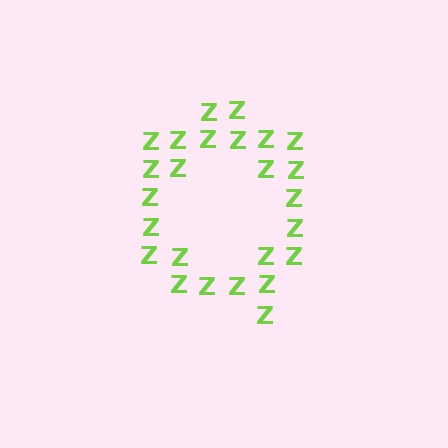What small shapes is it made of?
It is made of small letter Z's.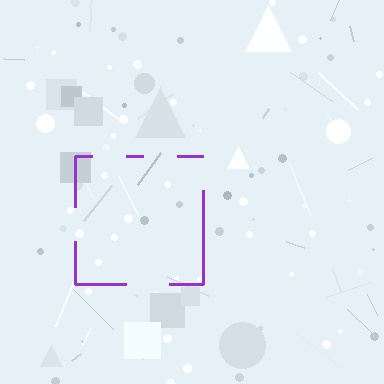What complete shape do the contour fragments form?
The contour fragments form a square.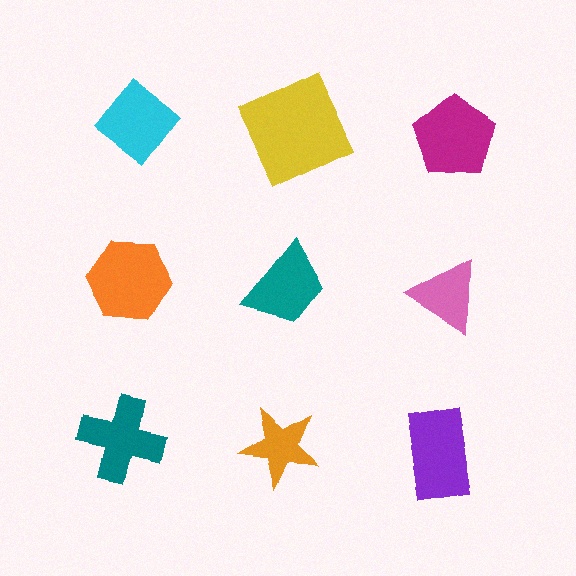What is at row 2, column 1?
An orange hexagon.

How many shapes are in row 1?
3 shapes.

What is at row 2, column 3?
A pink triangle.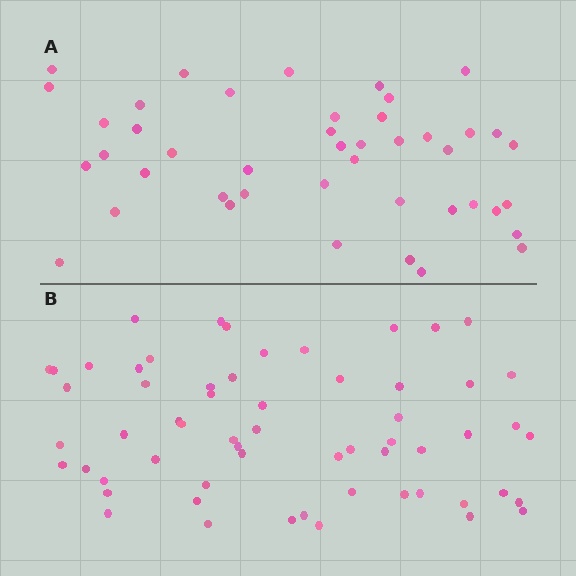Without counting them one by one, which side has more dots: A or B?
Region B (the bottom region) has more dots.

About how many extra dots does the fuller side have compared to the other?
Region B has approximately 15 more dots than region A.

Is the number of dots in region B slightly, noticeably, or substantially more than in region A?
Region B has noticeably more, but not dramatically so. The ratio is roughly 1.4 to 1.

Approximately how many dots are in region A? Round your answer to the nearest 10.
About 40 dots. (The exact count is 44, which rounds to 40.)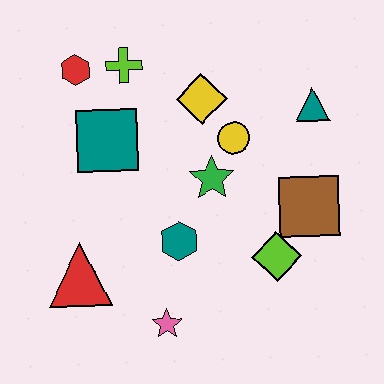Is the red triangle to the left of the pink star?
Yes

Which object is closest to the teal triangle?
The yellow circle is closest to the teal triangle.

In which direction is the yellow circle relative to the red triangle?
The yellow circle is to the right of the red triangle.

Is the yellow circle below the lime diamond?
No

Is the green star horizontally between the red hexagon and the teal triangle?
Yes